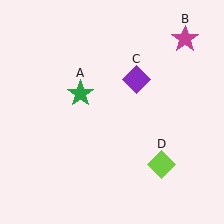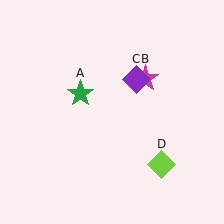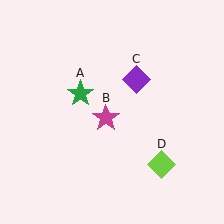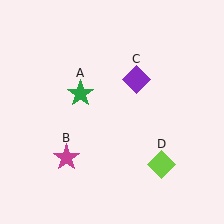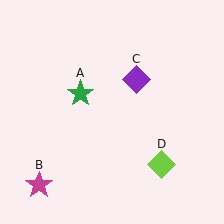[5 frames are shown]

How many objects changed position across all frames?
1 object changed position: magenta star (object B).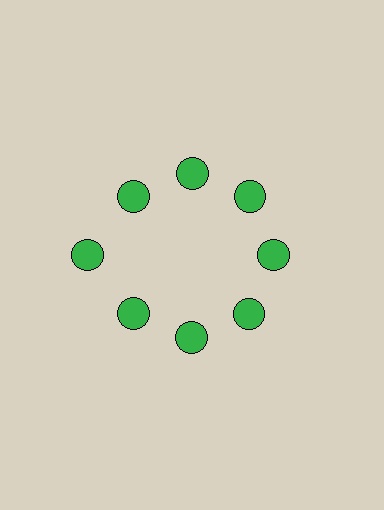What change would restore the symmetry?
The symmetry would be restored by moving it inward, back onto the ring so that all 8 circles sit at equal angles and equal distance from the center.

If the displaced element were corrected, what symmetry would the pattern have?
It would have 8-fold rotational symmetry — the pattern would map onto itself every 45 degrees.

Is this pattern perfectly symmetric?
No. The 8 green circles are arranged in a ring, but one element near the 9 o'clock position is pushed outward from the center, breaking the 8-fold rotational symmetry.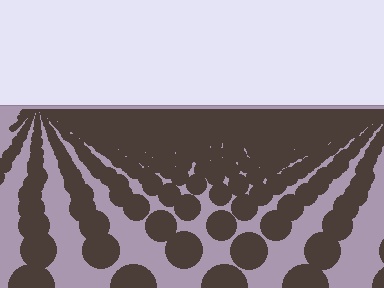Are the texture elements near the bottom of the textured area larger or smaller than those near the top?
Larger. Near the bottom, elements are closer to the viewer and appear at a bigger on-screen size.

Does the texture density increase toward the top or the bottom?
Density increases toward the top.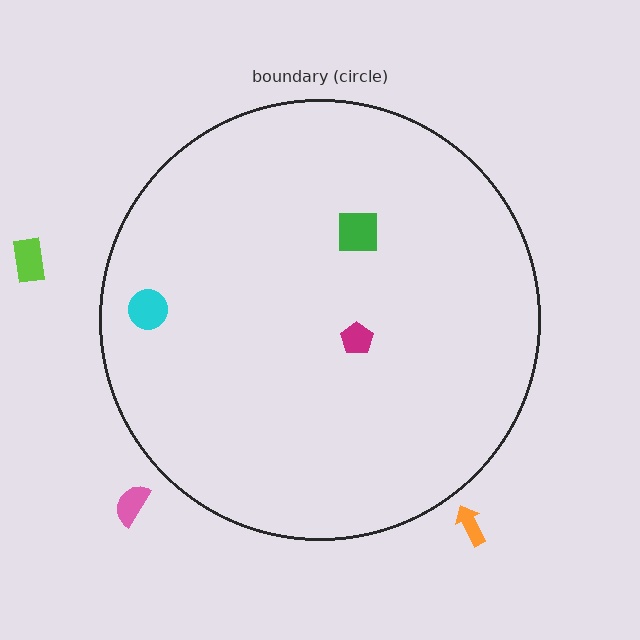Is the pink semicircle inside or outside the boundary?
Outside.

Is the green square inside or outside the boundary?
Inside.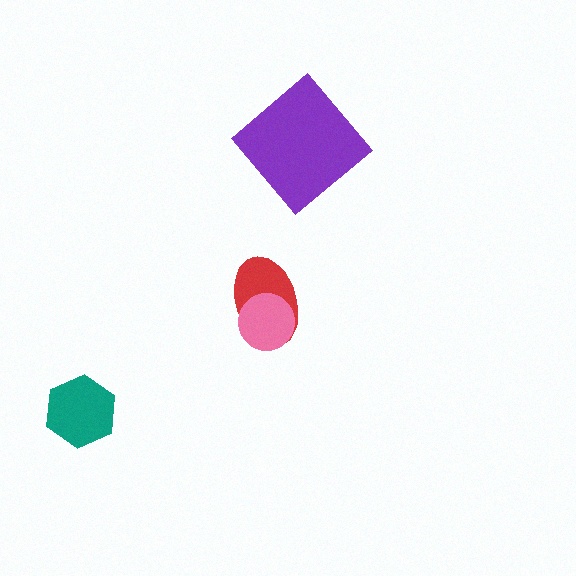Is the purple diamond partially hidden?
No, no other shape covers it.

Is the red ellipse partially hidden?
Yes, it is partially covered by another shape.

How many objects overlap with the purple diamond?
0 objects overlap with the purple diamond.